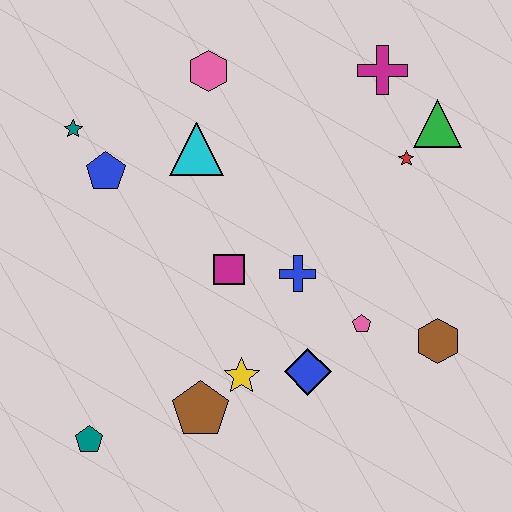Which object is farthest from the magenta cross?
The teal pentagon is farthest from the magenta cross.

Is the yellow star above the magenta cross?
No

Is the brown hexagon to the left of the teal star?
No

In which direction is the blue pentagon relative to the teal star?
The blue pentagon is below the teal star.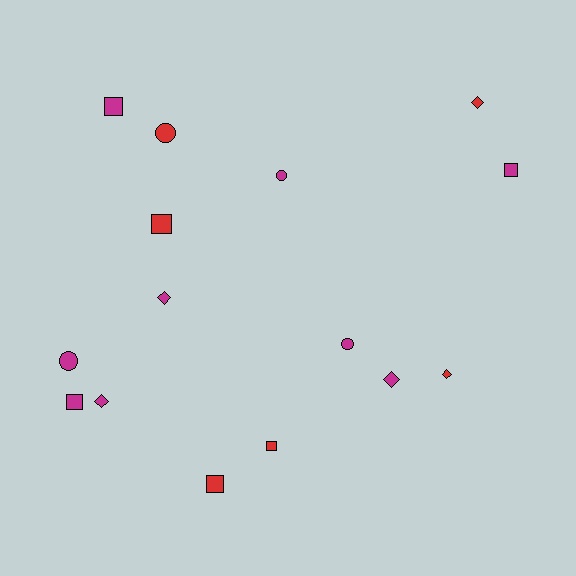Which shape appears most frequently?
Square, with 6 objects.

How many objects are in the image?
There are 15 objects.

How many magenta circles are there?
There are 3 magenta circles.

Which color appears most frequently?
Magenta, with 9 objects.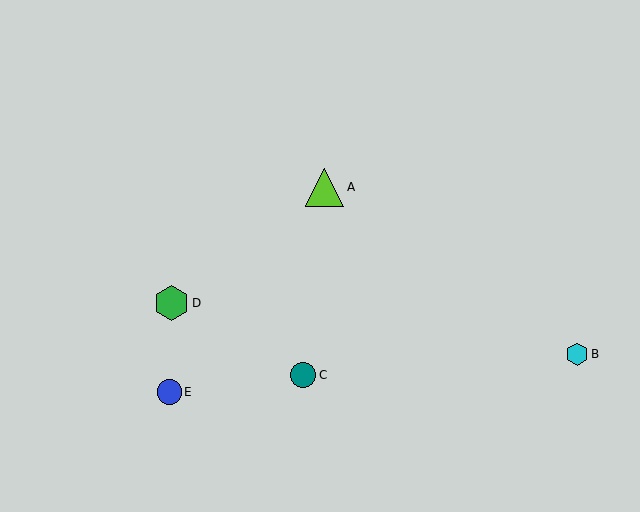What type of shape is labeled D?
Shape D is a green hexagon.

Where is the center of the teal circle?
The center of the teal circle is at (303, 375).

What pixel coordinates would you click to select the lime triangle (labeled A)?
Click at (325, 187) to select the lime triangle A.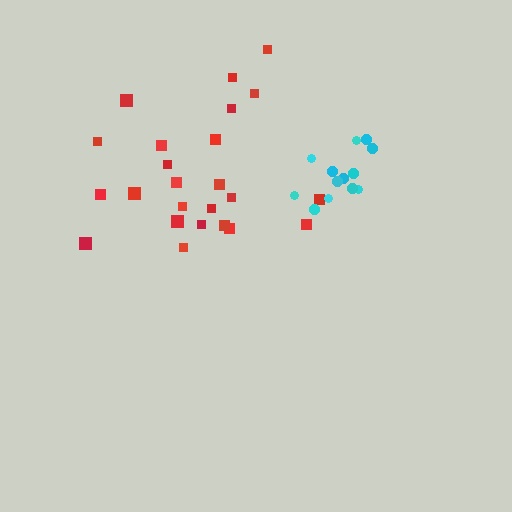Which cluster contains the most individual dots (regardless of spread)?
Red (24).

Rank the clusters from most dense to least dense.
cyan, red.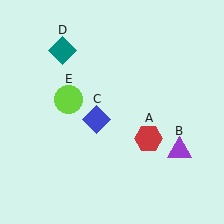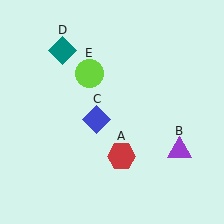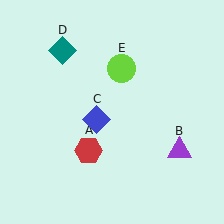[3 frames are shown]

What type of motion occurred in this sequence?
The red hexagon (object A), lime circle (object E) rotated clockwise around the center of the scene.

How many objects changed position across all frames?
2 objects changed position: red hexagon (object A), lime circle (object E).